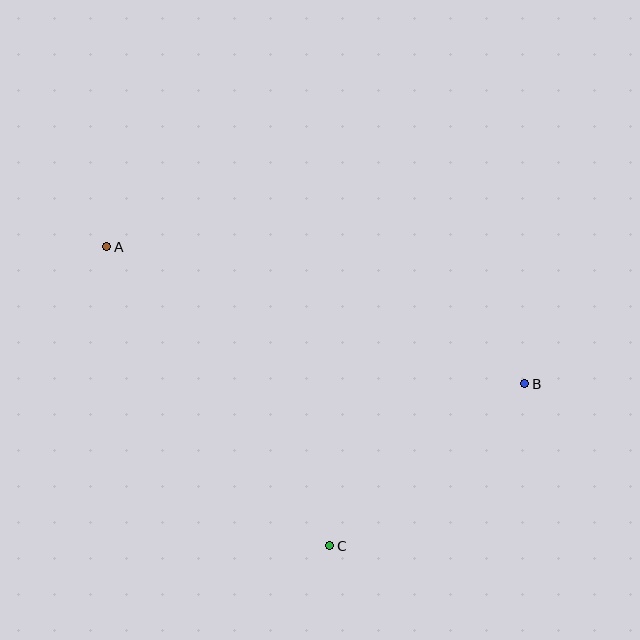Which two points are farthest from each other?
Points A and B are farthest from each other.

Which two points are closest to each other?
Points B and C are closest to each other.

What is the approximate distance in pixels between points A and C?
The distance between A and C is approximately 373 pixels.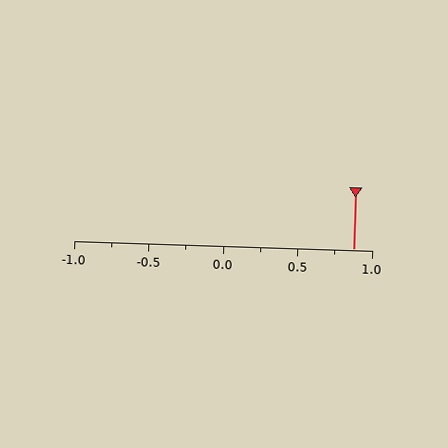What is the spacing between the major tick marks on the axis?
The major ticks are spaced 0.5 apart.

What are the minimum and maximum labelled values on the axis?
The axis runs from -1.0 to 1.0.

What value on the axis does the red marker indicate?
The marker indicates approximately 0.88.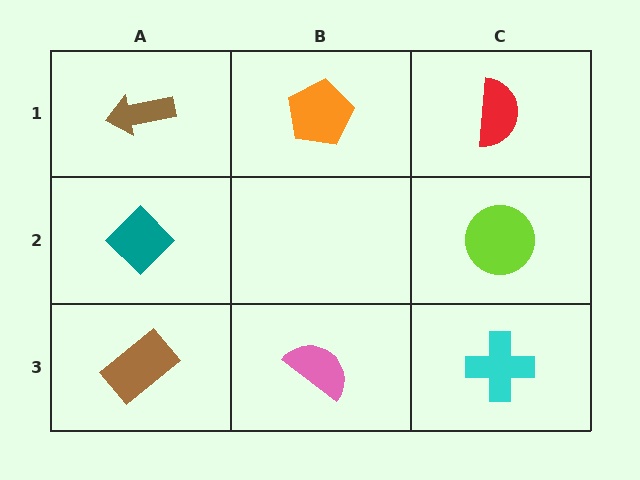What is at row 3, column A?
A brown rectangle.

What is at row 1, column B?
An orange pentagon.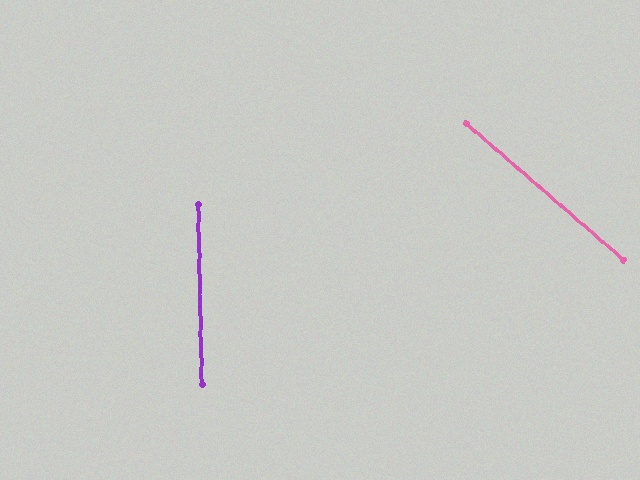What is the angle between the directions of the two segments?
Approximately 48 degrees.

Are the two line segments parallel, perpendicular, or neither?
Neither parallel nor perpendicular — they differ by about 48°.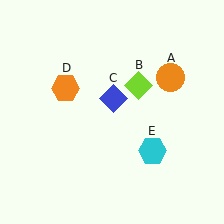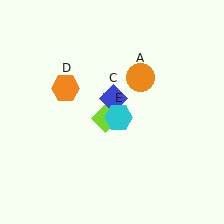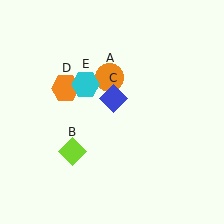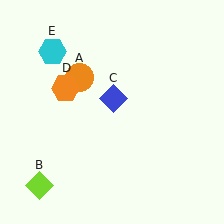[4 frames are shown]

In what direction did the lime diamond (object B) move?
The lime diamond (object B) moved down and to the left.